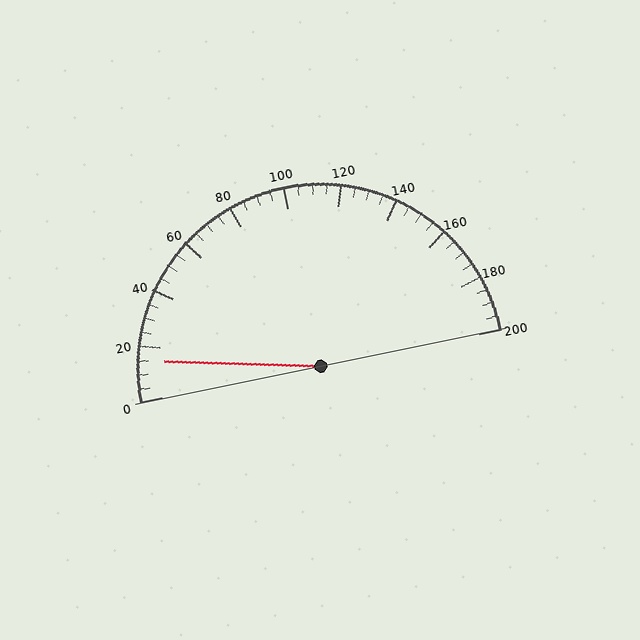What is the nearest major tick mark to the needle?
The nearest major tick mark is 20.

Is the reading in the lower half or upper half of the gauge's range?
The reading is in the lower half of the range (0 to 200).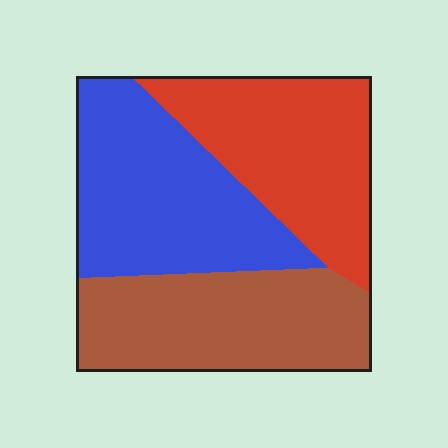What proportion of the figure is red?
Red takes up about one third (1/3) of the figure.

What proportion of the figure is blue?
Blue takes up about one third (1/3) of the figure.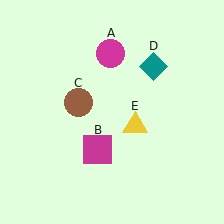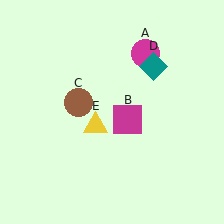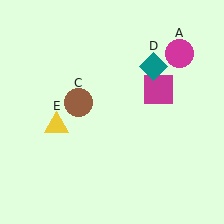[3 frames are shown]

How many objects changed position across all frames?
3 objects changed position: magenta circle (object A), magenta square (object B), yellow triangle (object E).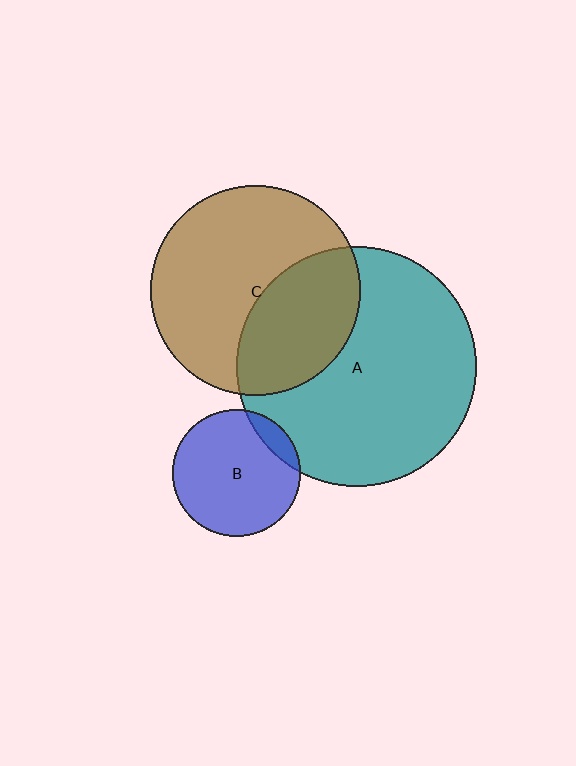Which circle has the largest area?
Circle A (teal).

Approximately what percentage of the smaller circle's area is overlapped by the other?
Approximately 35%.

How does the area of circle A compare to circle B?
Approximately 3.6 times.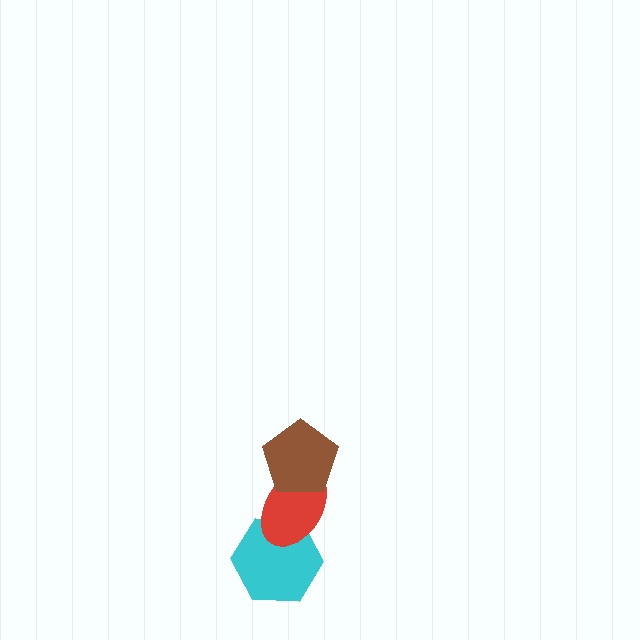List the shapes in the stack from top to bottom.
From top to bottom: the brown pentagon, the red ellipse, the cyan hexagon.